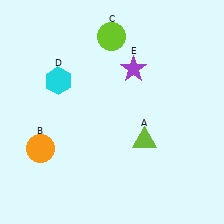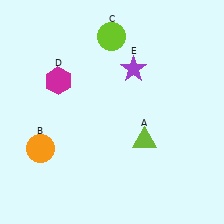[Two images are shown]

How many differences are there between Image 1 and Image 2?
There is 1 difference between the two images.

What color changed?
The hexagon (D) changed from cyan in Image 1 to magenta in Image 2.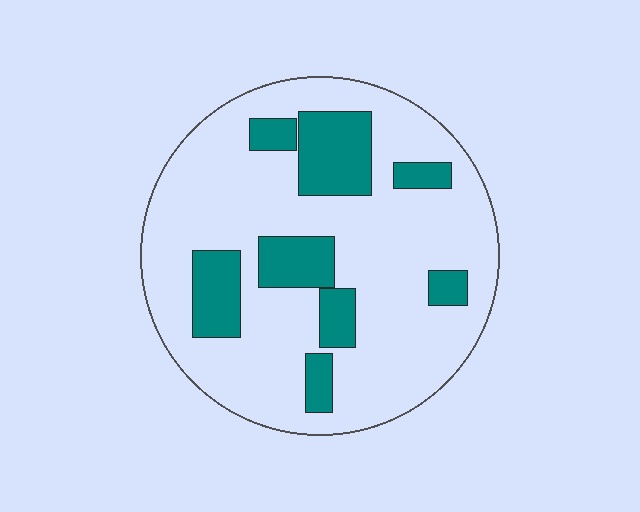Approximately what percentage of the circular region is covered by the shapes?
Approximately 25%.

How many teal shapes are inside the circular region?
8.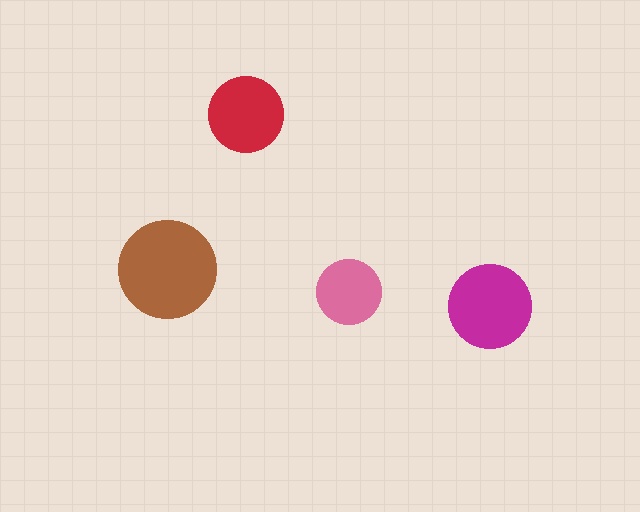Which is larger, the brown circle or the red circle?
The brown one.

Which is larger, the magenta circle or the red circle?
The magenta one.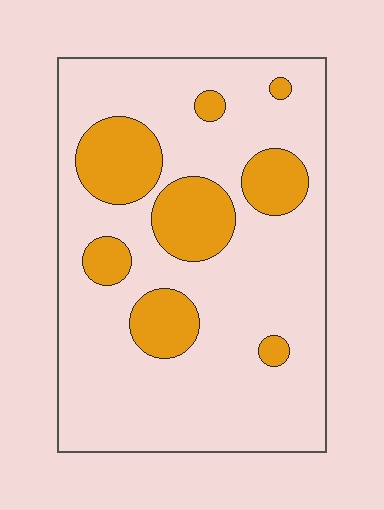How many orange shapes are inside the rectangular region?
8.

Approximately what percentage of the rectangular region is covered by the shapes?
Approximately 20%.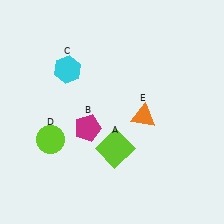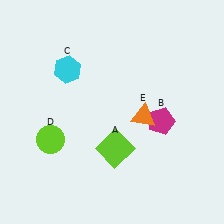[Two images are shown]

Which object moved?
The magenta pentagon (B) moved right.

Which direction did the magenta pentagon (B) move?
The magenta pentagon (B) moved right.